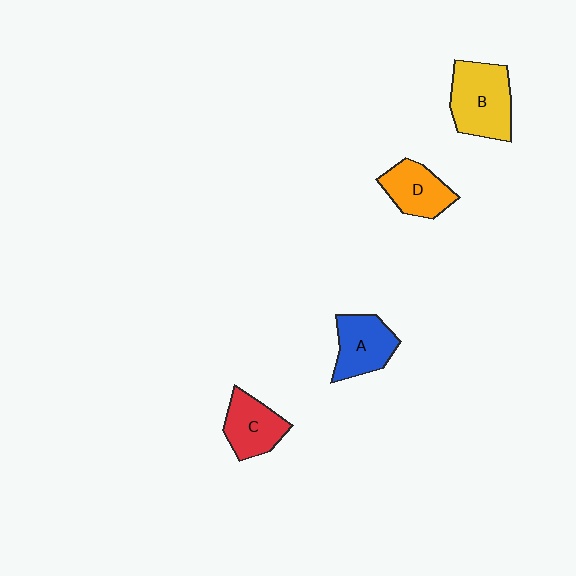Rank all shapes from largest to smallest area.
From largest to smallest: B (yellow), A (blue), C (red), D (orange).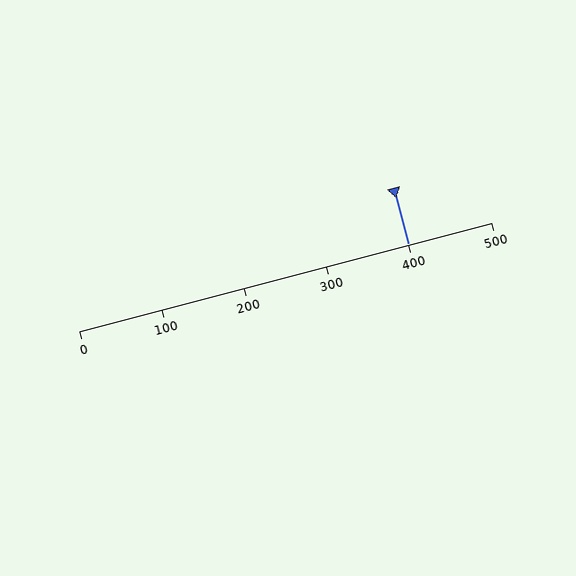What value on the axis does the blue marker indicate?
The marker indicates approximately 400.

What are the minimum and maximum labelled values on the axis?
The axis runs from 0 to 500.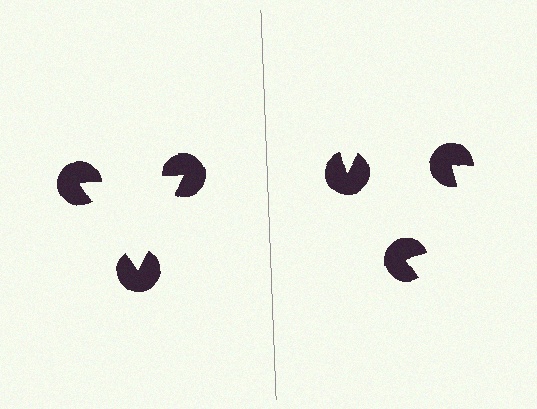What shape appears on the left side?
An illusory triangle.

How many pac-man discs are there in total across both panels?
6 — 3 on each side.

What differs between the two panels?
The pac-man discs are positioned identically on both sides; only the wedge orientations differ. On the left they align to a triangle; on the right they are misaligned.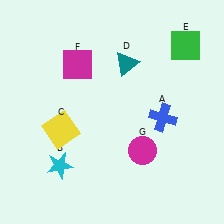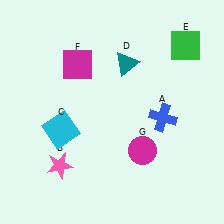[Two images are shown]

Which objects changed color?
B changed from cyan to pink. C changed from yellow to cyan.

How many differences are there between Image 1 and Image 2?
There are 2 differences between the two images.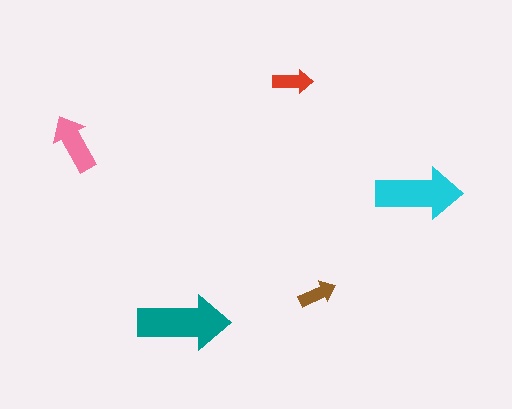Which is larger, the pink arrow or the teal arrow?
The teal one.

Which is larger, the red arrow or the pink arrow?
The pink one.